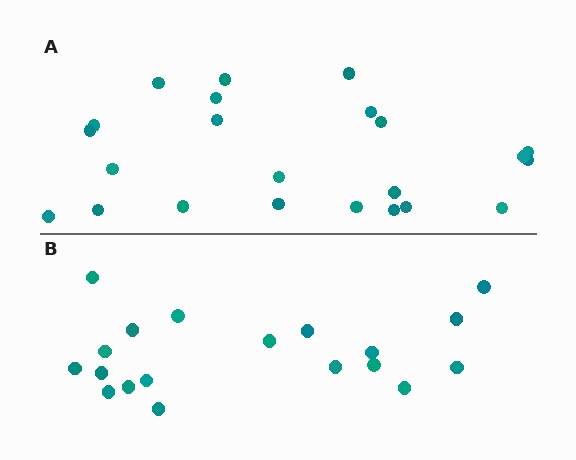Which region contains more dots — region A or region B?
Region A (the top region) has more dots.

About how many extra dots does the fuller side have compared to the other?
Region A has about 4 more dots than region B.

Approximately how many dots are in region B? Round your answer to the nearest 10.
About 20 dots. (The exact count is 19, which rounds to 20.)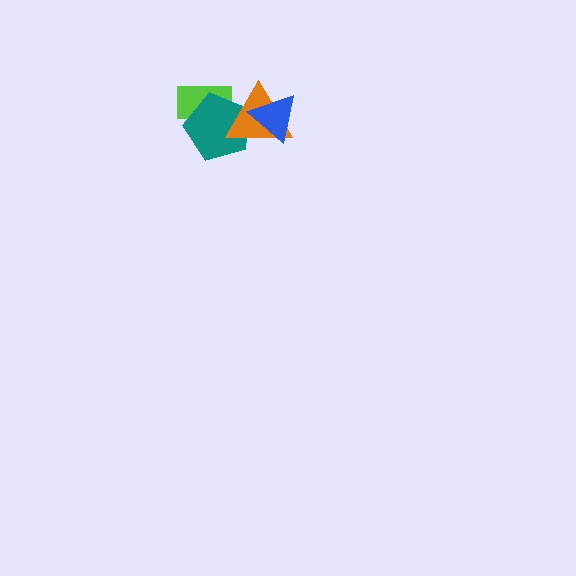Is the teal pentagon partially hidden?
Yes, it is partially covered by another shape.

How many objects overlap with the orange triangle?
3 objects overlap with the orange triangle.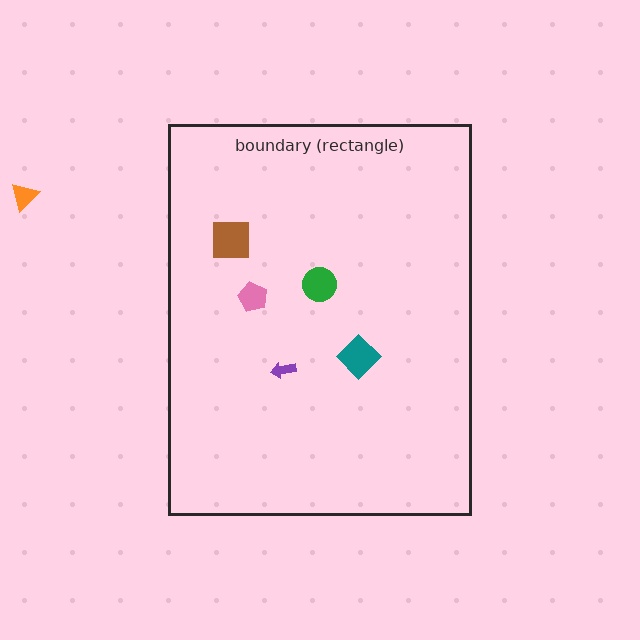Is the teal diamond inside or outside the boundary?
Inside.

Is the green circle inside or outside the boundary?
Inside.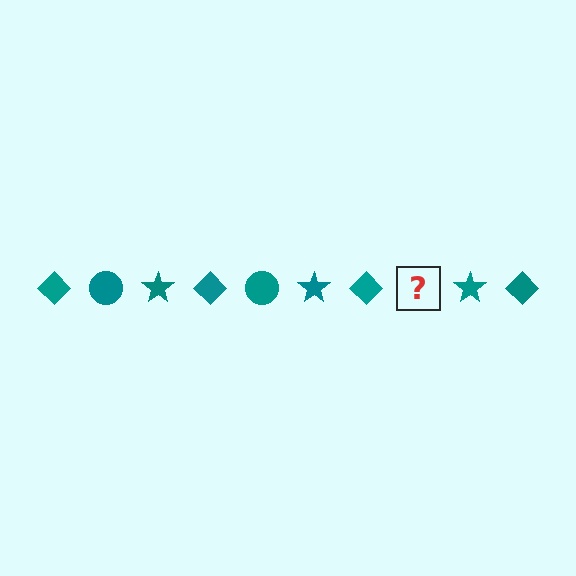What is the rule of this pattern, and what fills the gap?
The rule is that the pattern cycles through diamond, circle, star shapes in teal. The gap should be filled with a teal circle.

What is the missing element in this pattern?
The missing element is a teal circle.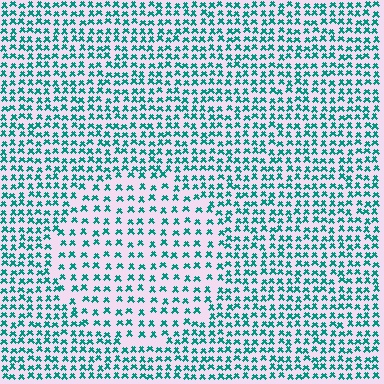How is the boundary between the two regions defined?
The boundary is defined by a change in element density (approximately 1.7x ratio). All elements are the same color, size, and shape.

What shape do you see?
I see a circle.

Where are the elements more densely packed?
The elements are more densely packed outside the circle boundary.